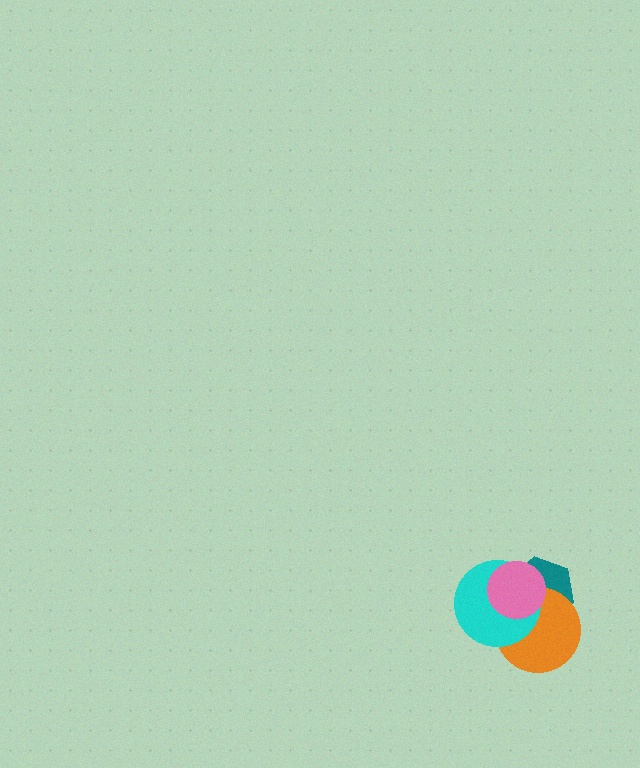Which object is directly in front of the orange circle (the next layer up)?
The cyan circle is directly in front of the orange circle.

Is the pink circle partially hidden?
No, no other shape covers it.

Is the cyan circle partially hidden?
Yes, it is partially covered by another shape.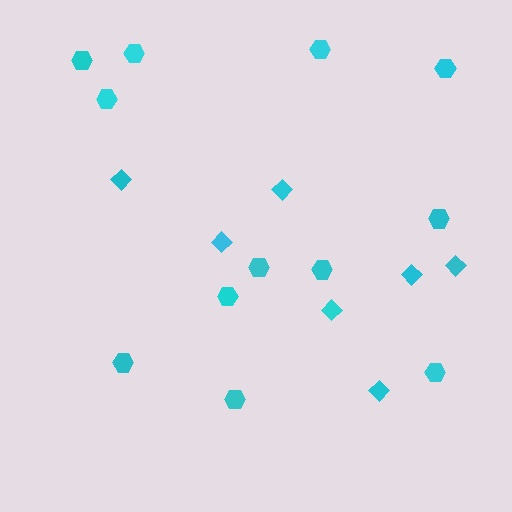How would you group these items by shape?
There are 2 groups: one group of hexagons (12) and one group of diamonds (7).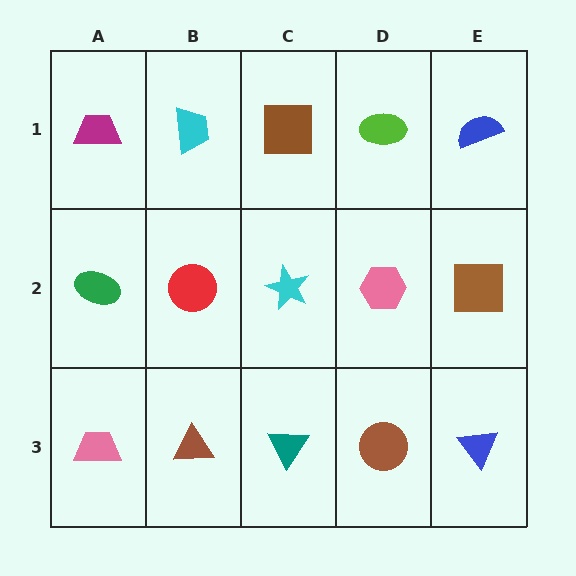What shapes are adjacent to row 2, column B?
A cyan trapezoid (row 1, column B), a brown triangle (row 3, column B), a green ellipse (row 2, column A), a cyan star (row 2, column C).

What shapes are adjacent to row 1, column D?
A pink hexagon (row 2, column D), a brown square (row 1, column C), a blue semicircle (row 1, column E).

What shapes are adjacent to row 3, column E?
A brown square (row 2, column E), a brown circle (row 3, column D).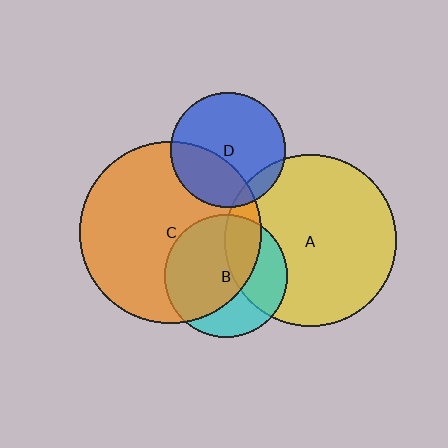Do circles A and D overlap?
Yes.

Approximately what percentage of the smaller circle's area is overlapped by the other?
Approximately 10%.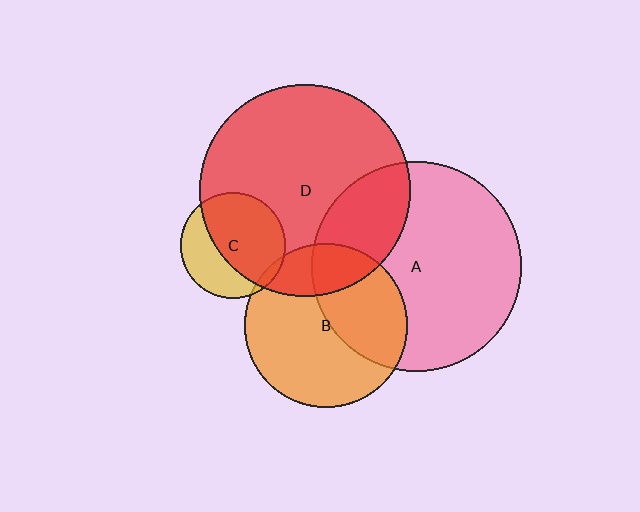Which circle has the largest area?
Circle D (red).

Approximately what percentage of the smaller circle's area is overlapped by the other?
Approximately 25%.